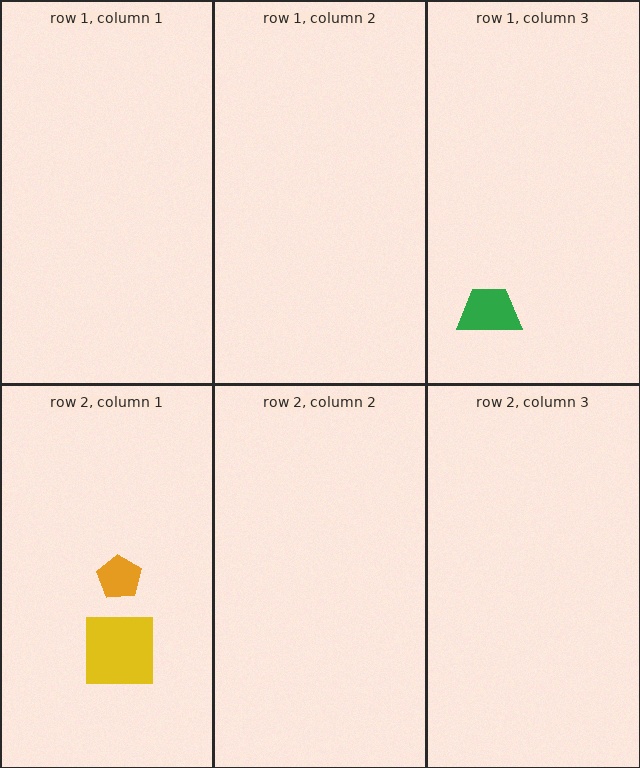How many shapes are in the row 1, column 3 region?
1.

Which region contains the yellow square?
The row 2, column 1 region.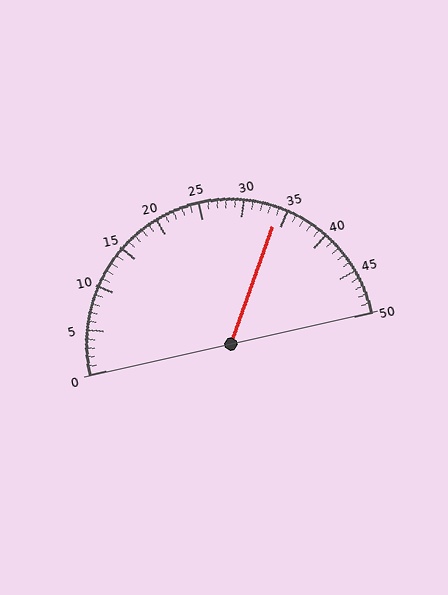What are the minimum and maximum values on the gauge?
The gauge ranges from 0 to 50.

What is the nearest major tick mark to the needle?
The nearest major tick mark is 35.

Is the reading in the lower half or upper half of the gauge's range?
The reading is in the upper half of the range (0 to 50).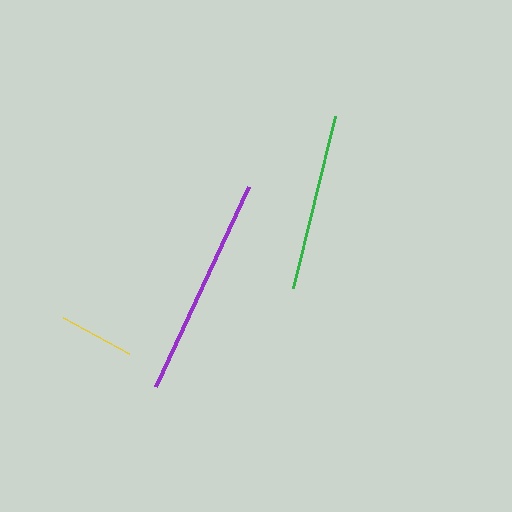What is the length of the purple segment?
The purple segment is approximately 221 pixels long.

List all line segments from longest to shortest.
From longest to shortest: purple, green, yellow.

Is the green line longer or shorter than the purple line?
The purple line is longer than the green line.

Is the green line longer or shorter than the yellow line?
The green line is longer than the yellow line.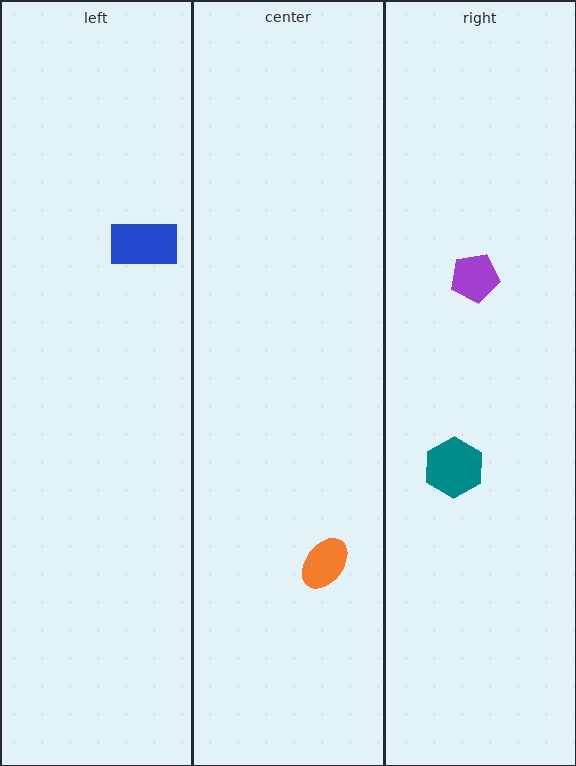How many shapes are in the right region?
2.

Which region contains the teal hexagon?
The right region.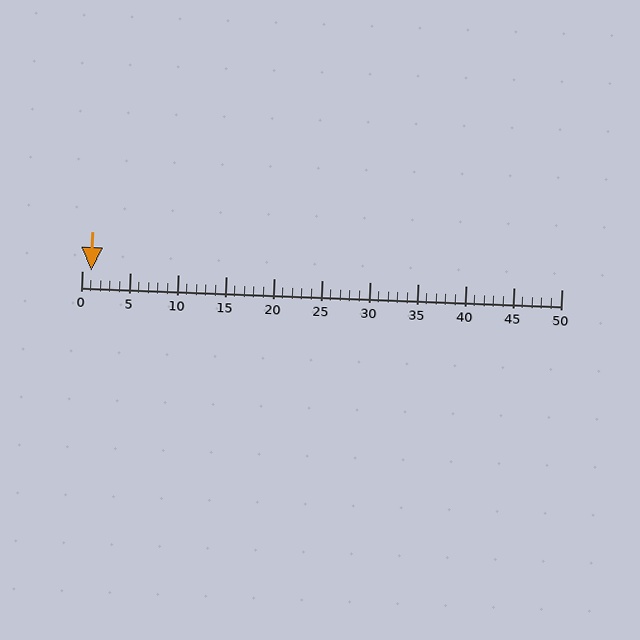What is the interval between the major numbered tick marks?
The major tick marks are spaced 5 units apart.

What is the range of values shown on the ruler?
The ruler shows values from 0 to 50.